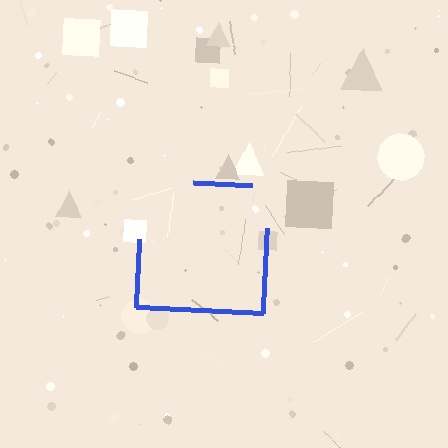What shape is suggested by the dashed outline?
The dashed outline suggests a square.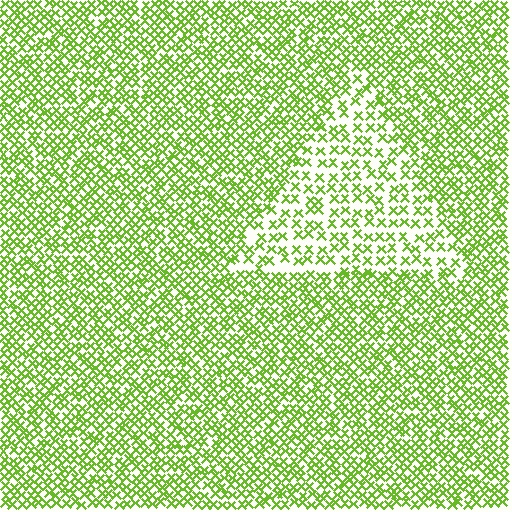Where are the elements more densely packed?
The elements are more densely packed outside the triangle boundary.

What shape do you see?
I see a triangle.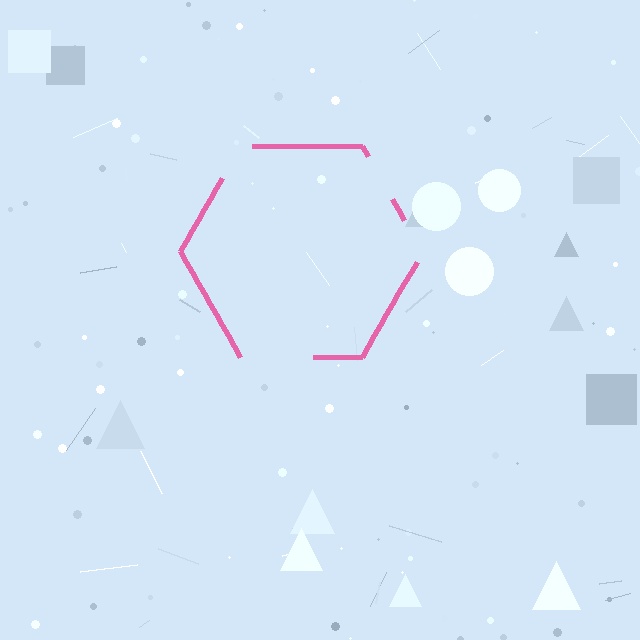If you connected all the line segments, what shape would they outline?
They would outline a hexagon.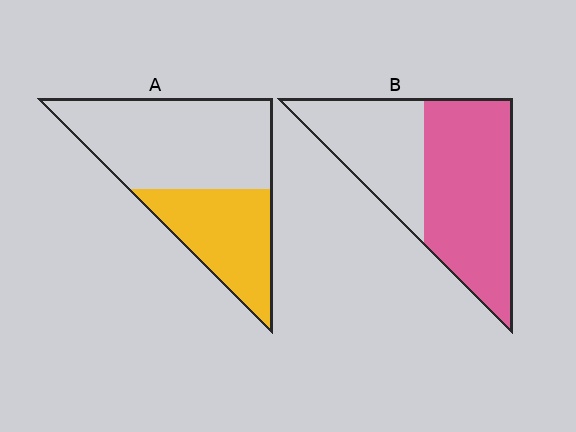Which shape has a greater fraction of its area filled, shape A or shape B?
Shape B.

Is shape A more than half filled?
No.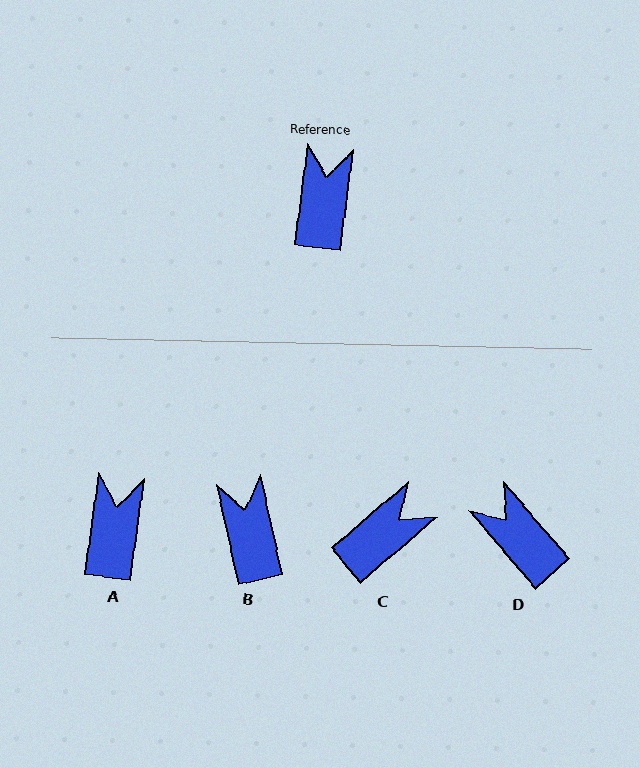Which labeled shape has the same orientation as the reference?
A.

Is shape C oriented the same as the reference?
No, it is off by about 42 degrees.